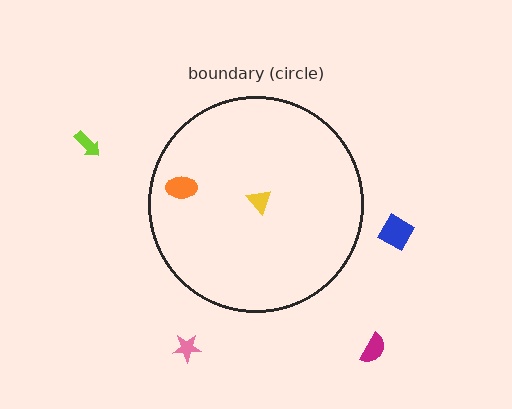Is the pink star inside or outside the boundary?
Outside.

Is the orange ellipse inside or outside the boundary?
Inside.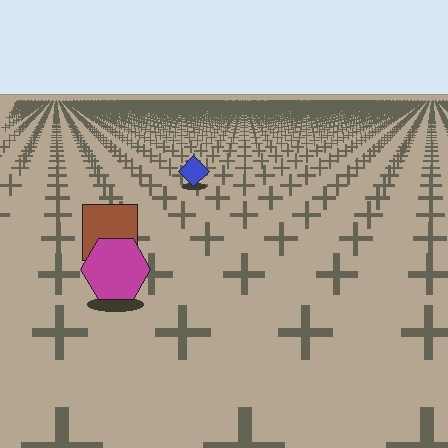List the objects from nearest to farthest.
From nearest to farthest: the magenta hexagon, the brown square, the blue diamond.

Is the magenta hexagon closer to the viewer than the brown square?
Yes. The magenta hexagon is closer — you can tell from the texture gradient: the ground texture is coarser near it.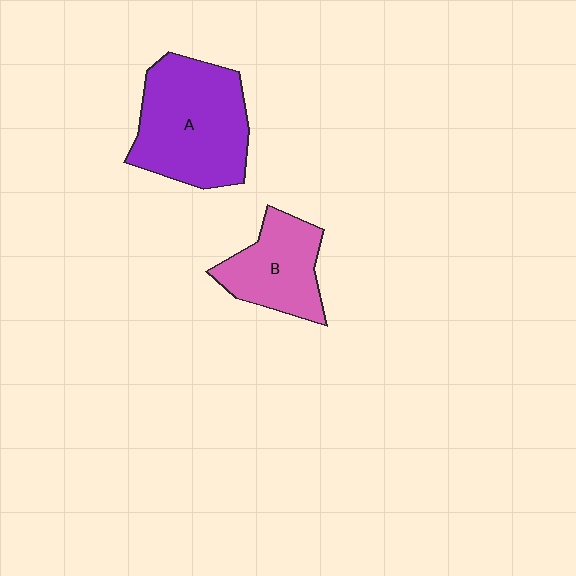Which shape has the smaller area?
Shape B (pink).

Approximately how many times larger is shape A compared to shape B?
Approximately 1.6 times.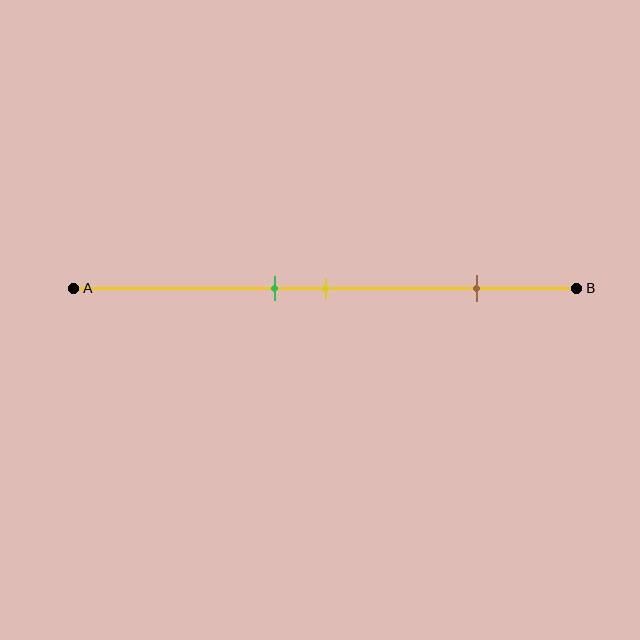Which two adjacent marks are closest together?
The green and yellow marks are the closest adjacent pair.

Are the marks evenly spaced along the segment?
No, the marks are not evenly spaced.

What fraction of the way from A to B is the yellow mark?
The yellow mark is approximately 50% (0.5) of the way from A to B.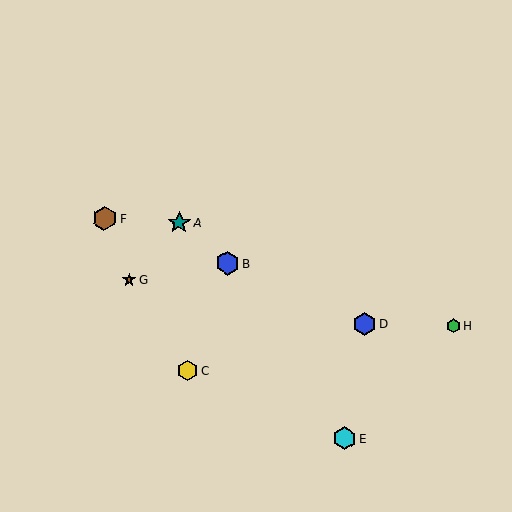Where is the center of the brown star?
The center of the brown star is at (129, 280).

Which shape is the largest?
The brown hexagon (labeled F) is the largest.